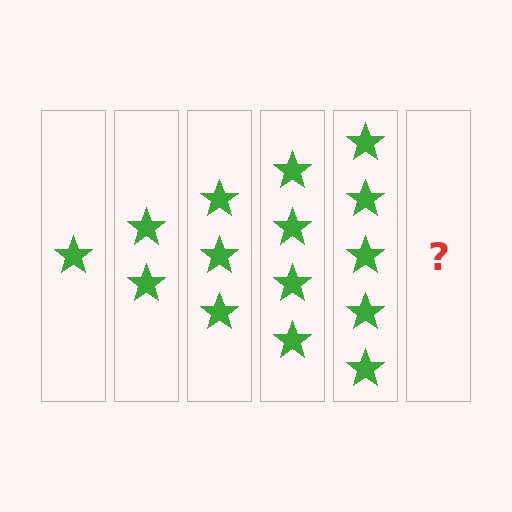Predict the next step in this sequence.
The next step is 6 stars.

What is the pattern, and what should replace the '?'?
The pattern is that each step adds one more star. The '?' should be 6 stars.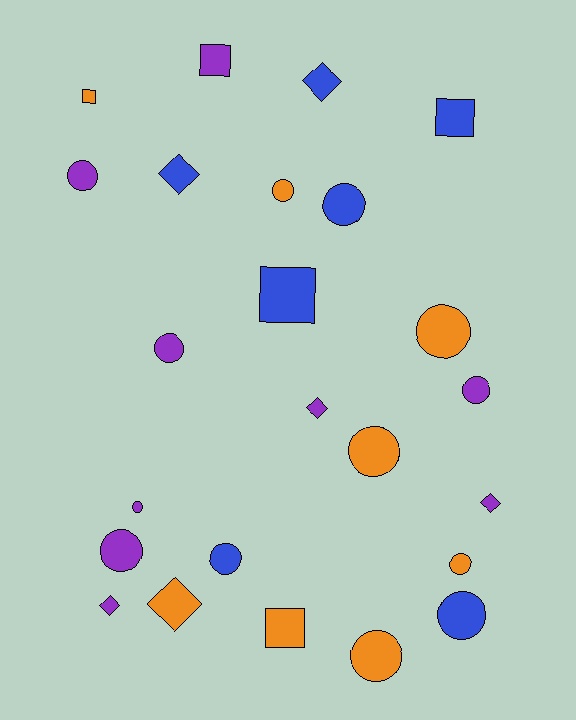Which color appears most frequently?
Purple, with 9 objects.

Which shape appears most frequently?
Circle, with 13 objects.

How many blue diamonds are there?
There are 2 blue diamonds.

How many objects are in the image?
There are 24 objects.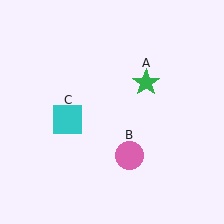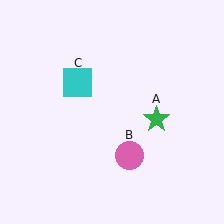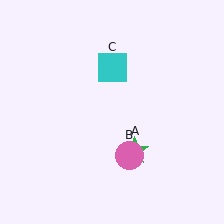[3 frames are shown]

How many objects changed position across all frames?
2 objects changed position: green star (object A), cyan square (object C).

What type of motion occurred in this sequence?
The green star (object A), cyan square (object C) rotated clockwise around the center of the scene.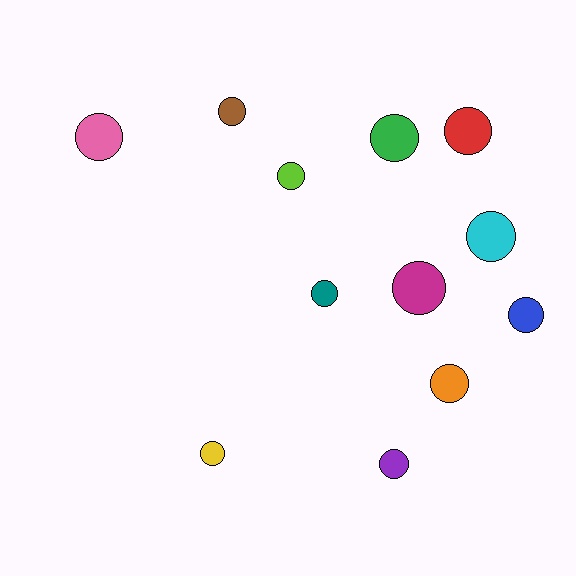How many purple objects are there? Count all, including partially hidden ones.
There is 1 purple object.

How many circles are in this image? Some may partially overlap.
There are 12 circles.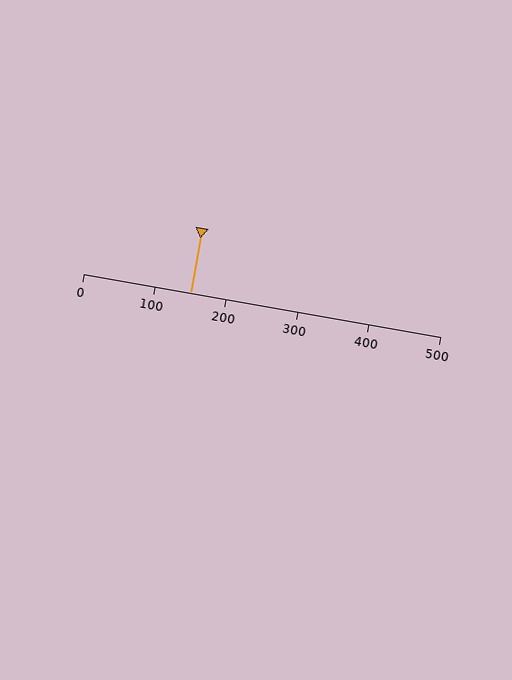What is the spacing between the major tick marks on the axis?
The major ticks are spaced 100 apart.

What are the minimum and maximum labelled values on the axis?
The axis runs from 0 to 500.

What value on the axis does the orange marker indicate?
The marker indicates approximately 150.